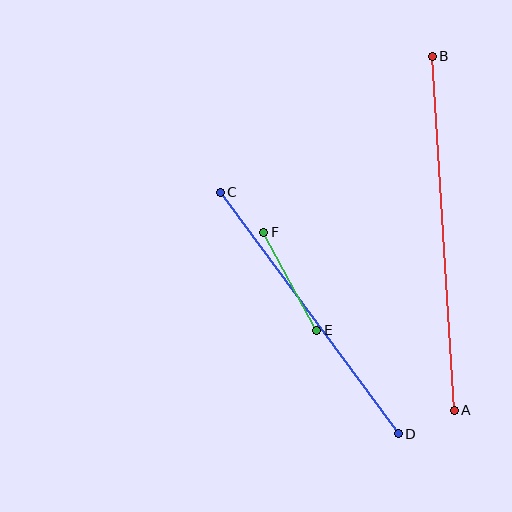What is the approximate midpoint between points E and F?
The midpoint is at approximately (290, 281) pixels.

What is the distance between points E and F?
The distance is approximately 111 pixels.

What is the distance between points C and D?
The distance is approximately 300 pixels.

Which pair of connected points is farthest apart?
Points A and B are farthest apart.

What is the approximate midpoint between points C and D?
The midpoint is at approximately (309, 313) pixels.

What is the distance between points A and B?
The distance is approximately 354 pixels.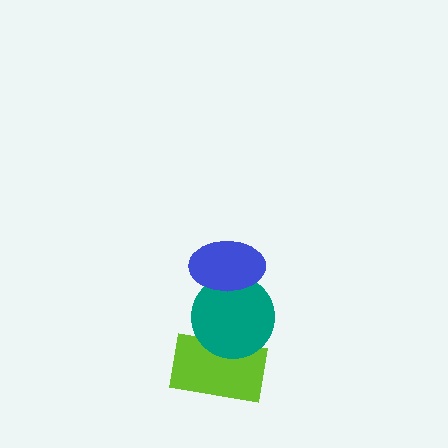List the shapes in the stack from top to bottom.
From top to bottom: the blue ellipse, the teal circle, the lime rectangle.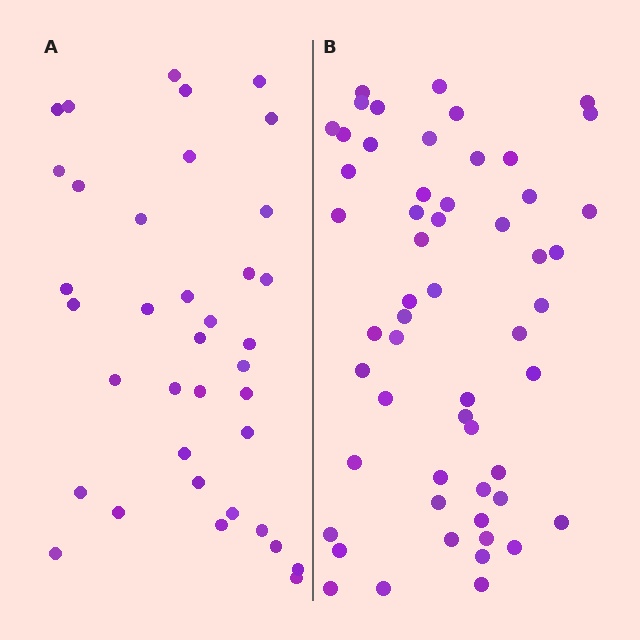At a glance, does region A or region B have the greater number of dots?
Region B (the right region) has more dots.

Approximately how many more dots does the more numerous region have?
Region B has approximately 20 more dots than region A.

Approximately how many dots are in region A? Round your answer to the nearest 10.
About 40 dots. (The exact count is 37, which rounds to 40.)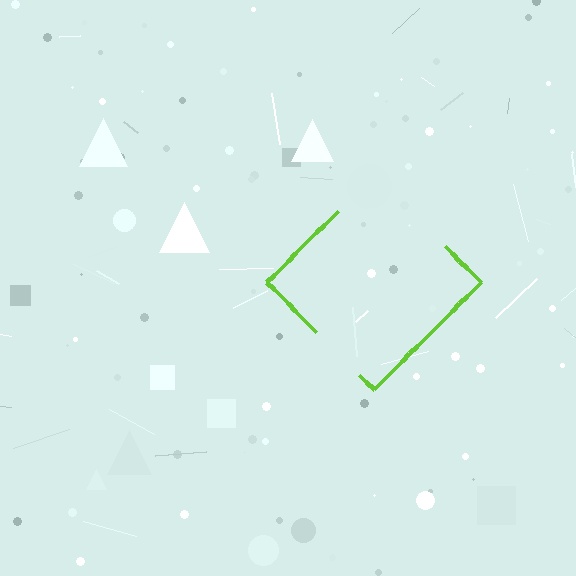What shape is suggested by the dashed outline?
The dashed outline suggests a diamond.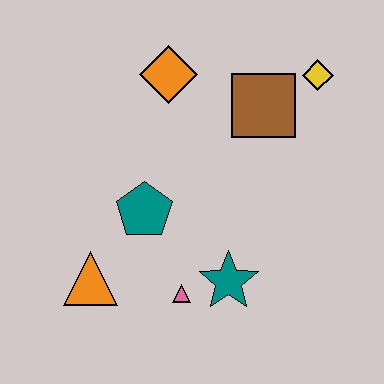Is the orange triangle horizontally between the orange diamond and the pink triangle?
No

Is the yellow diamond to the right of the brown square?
Yes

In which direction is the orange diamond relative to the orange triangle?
The orange diamond is above the orange triangle.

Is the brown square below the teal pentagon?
No